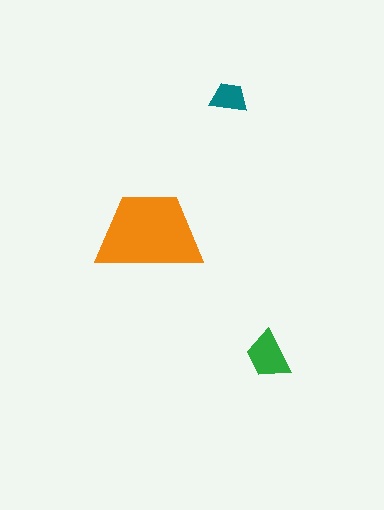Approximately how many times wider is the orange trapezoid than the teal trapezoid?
About 3 times wider.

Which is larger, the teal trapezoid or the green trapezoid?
The green one.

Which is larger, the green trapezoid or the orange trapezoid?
The orange one.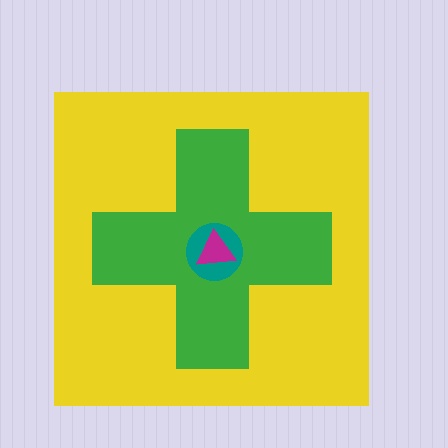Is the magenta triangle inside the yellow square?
Yes.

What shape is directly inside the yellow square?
The green cross.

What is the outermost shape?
The yellow square.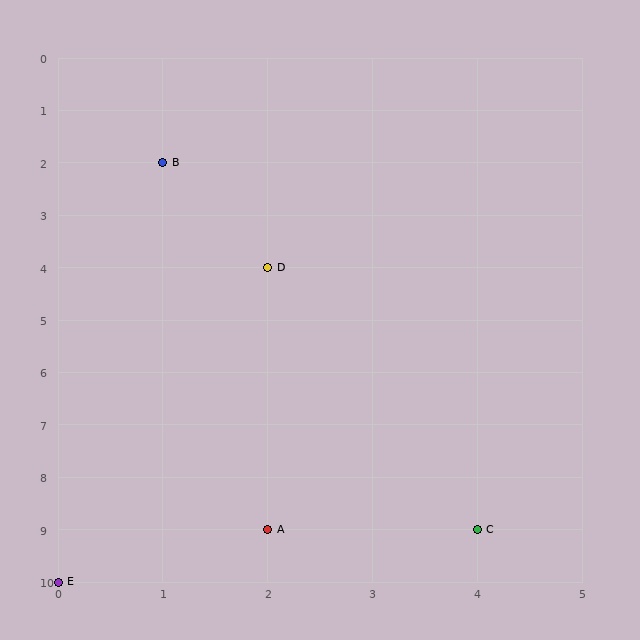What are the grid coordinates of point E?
Point E is at grid coordinates (0, 10).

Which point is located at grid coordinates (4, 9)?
Point C is at (4, 9).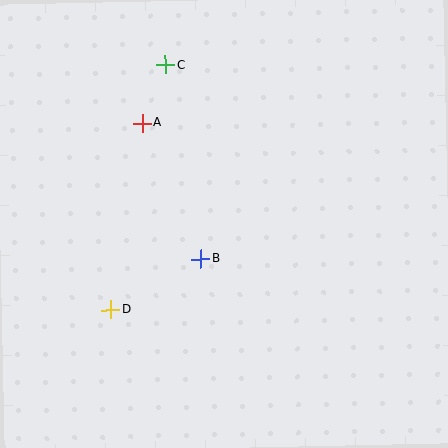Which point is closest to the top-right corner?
Point C is closest to the top-right corner.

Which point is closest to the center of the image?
Point B at (201, 259) is closest to the center.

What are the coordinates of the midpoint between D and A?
The midpoint between D and A is at (126, 216).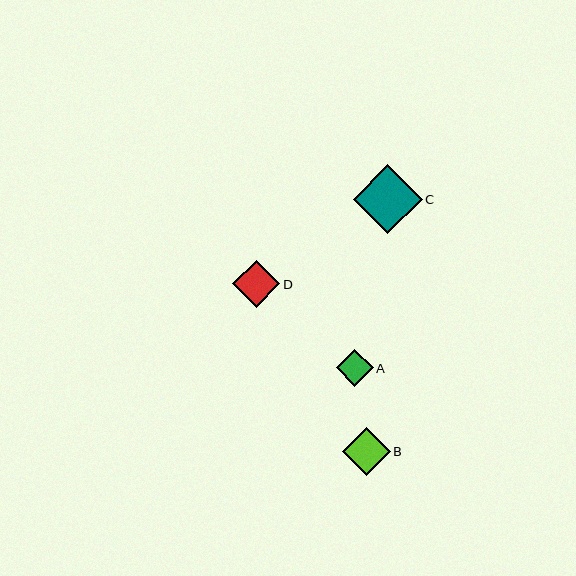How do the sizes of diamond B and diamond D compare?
Diamond B and diamond D are approximately the same size.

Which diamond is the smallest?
Diamond A is the smallest with a size of approximately 37 pixels.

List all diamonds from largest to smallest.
From largest to smallest: C, B, D, A.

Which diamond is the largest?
Diamond C is the largest with a size of approximately 69 pixels.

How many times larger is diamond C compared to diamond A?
Diamond C is approximately 1.9 times the size of diamond A.